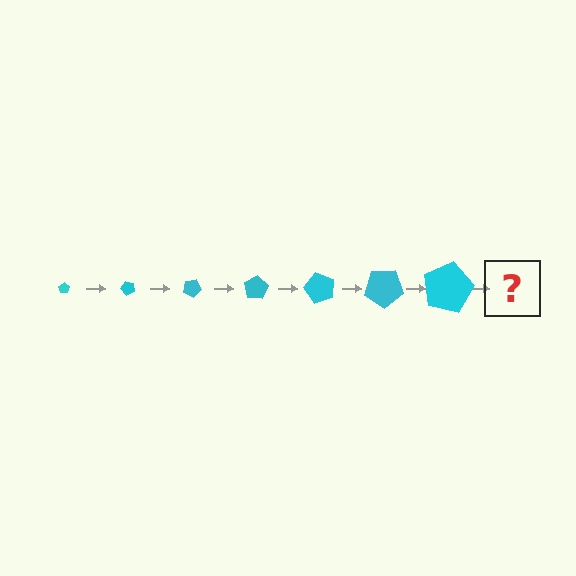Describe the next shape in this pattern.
It should be a pentagon, larger than the previous one and rotated 350 degrees from the start.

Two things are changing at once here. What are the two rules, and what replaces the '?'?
The two rules are that the pentagon grows larger each step and it rotates 50 degrees each step. The '?' should be a pentagon, larger than the previous one and rotated 350 degrees from the start.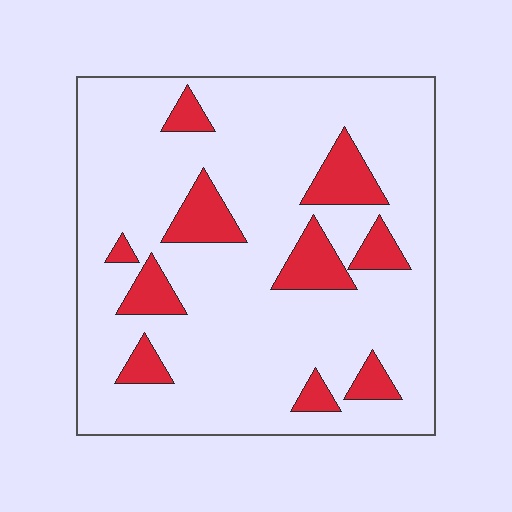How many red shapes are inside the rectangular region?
10.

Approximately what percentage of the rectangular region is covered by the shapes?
Approximately 15%.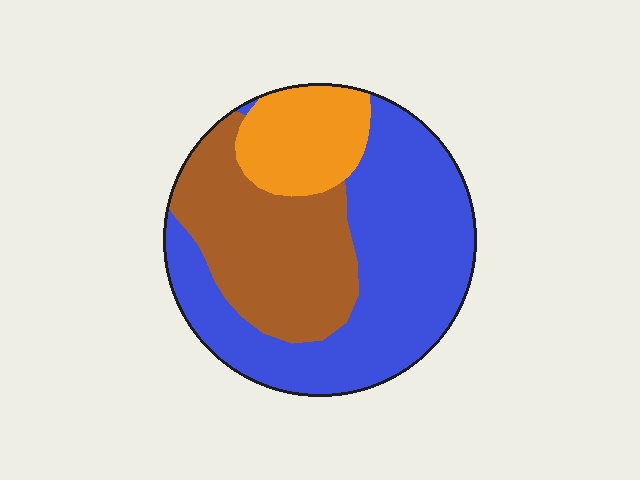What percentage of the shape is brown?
Brown takes up about one third (1/3) of the shape.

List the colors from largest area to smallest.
From largest to smallest: blue, brown, orange.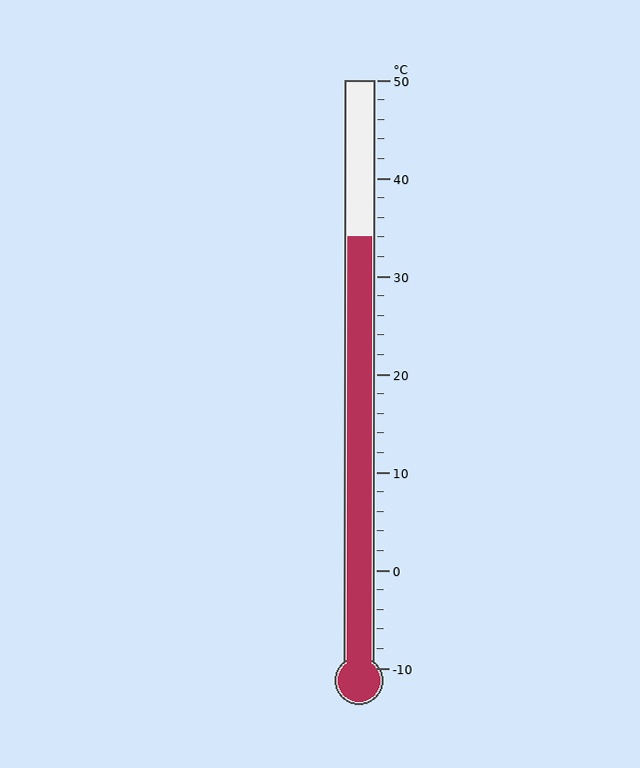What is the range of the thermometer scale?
The thermometer scale ranges from -10°C to 50°C.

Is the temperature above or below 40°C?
The temperature is below 40°C.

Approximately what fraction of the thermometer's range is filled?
The thermometer is filled to approximately 75% of its range.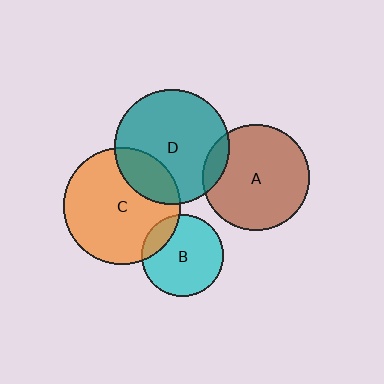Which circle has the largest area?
Circle C (orange).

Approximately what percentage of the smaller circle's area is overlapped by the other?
Approximately 15%.